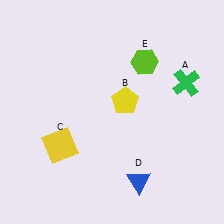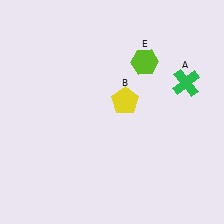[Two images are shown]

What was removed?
The yellow square (C), the blue triangle (D) were removed in Image 2.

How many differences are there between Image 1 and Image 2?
There are 2 differences between the two images.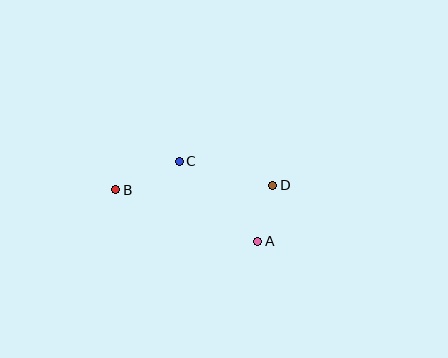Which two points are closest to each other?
Points A and D are closest to each other.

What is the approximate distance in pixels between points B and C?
The distance between B and C is approximately 69 pixels.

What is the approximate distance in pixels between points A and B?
The distance between A and B is approximately 151 pixels.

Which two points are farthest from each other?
Points B and D are farthest from each other.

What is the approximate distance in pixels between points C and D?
The distance between C and D is approximately 97 pixels.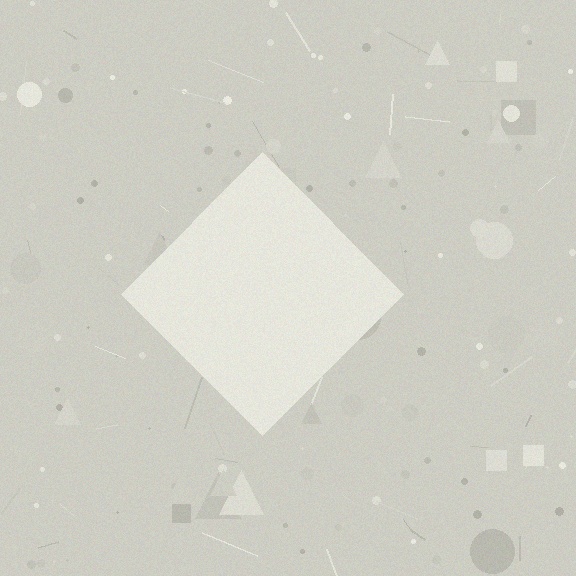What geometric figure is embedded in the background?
A diamond is embedded in the background.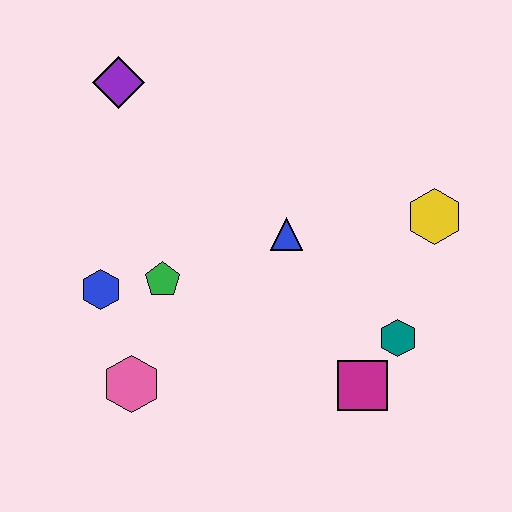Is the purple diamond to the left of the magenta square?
Yes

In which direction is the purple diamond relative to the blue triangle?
The purple diamond is to the left of the blue triangle.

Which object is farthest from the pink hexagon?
The yellow hexagon is farthest from the pink hexagon.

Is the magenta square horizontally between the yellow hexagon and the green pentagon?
Yes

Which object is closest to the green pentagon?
The blue hexagon is closest to the green pentagon.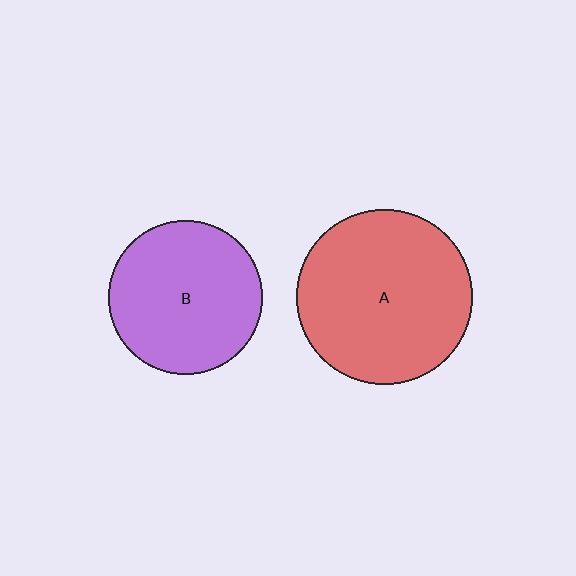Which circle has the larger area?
Circle A (red).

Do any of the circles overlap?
No, none of the circles overlap.